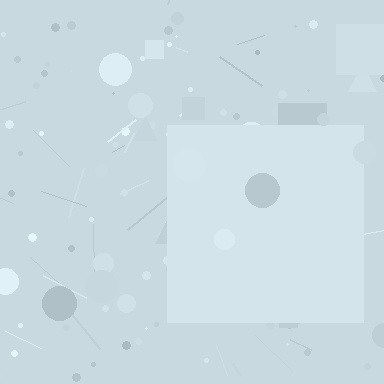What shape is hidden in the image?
A square is hidden in the image.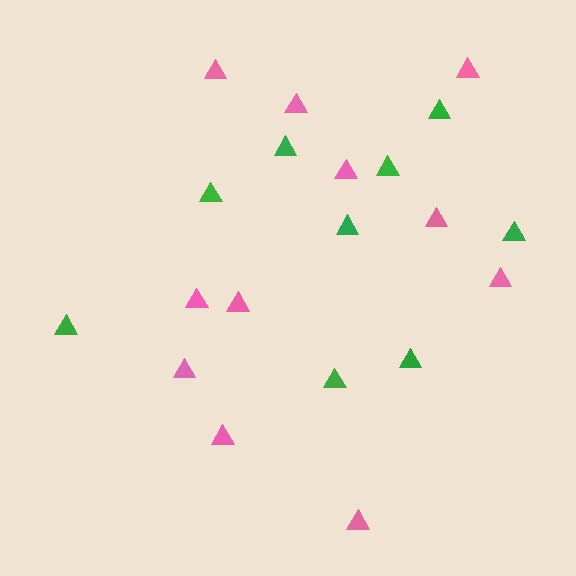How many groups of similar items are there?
There are 2 groups: one group of green triangles (9) and one group of pink triangles (11).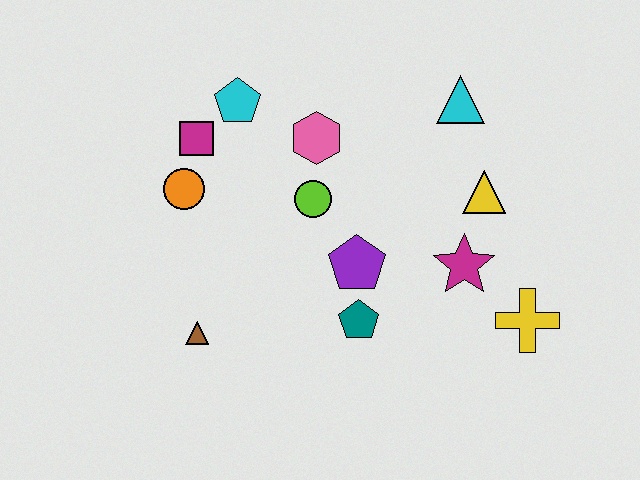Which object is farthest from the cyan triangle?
The brown triangle is farthest from the cyan triangle.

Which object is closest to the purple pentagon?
The teal pentagon is closest to the purple pentagon.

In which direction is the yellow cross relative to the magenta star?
The yellow cross is to the right of the magenta star.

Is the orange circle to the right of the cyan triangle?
No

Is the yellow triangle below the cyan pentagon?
Yes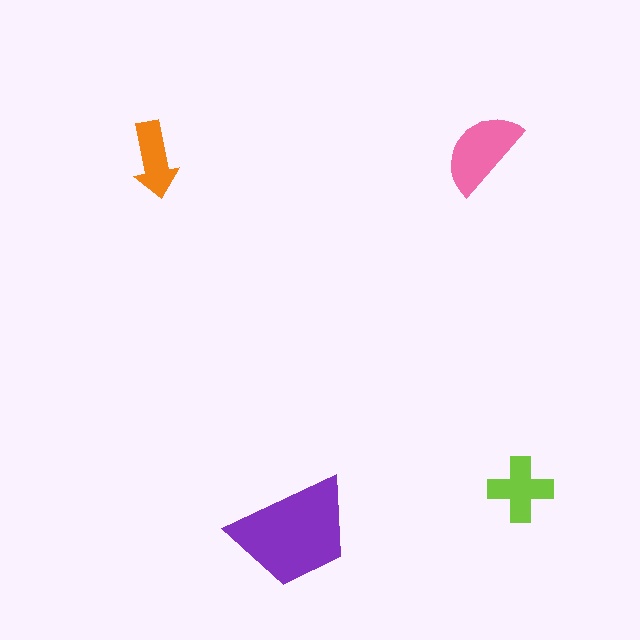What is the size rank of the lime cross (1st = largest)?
3rd.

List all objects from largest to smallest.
The purple trapezoid, the pink semicircle, the lime cross, the orange arrow.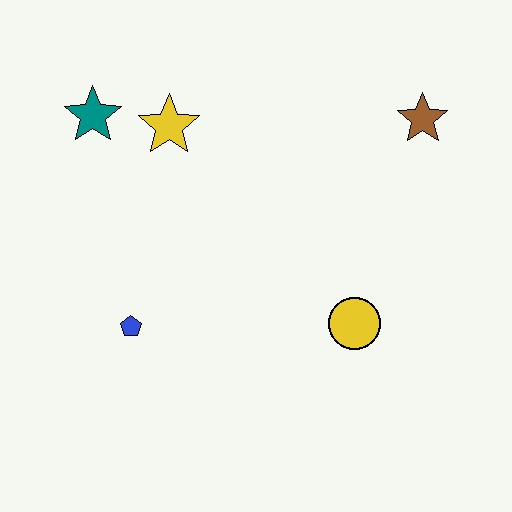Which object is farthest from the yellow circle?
The teal star is farthest from the yellow circle.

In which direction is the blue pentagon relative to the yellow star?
The blue pentagon is below the yellow star.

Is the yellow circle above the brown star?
No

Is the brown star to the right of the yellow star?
Yes